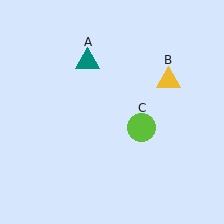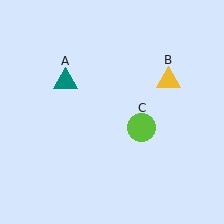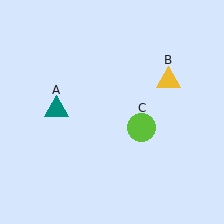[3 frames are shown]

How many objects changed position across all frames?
1 object changed position: teal triangle (object A).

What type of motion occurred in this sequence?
The teal triangle (object A) rotated counterclockwise around the center of the scene.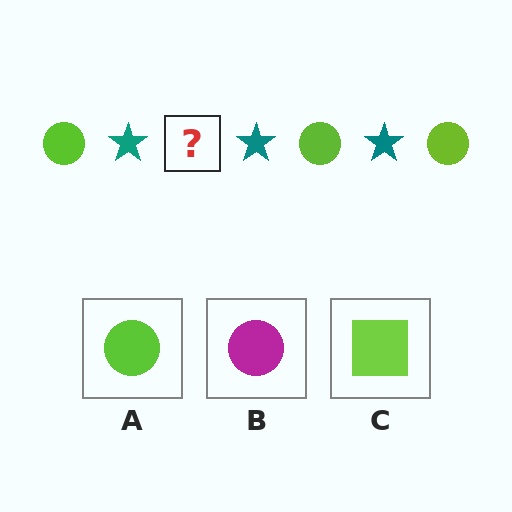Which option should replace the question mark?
Option A.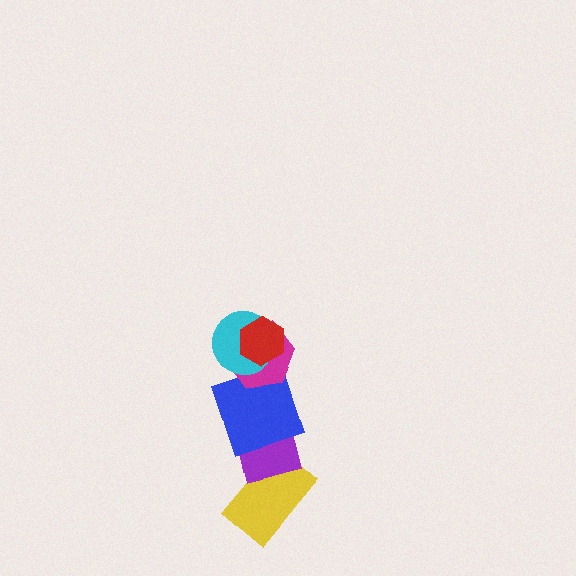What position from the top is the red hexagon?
The red hexagon is 1st from the top.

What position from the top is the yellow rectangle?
The yellow rectangle is 6th from the top.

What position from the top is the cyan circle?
The cyan circle is 2nd from the top.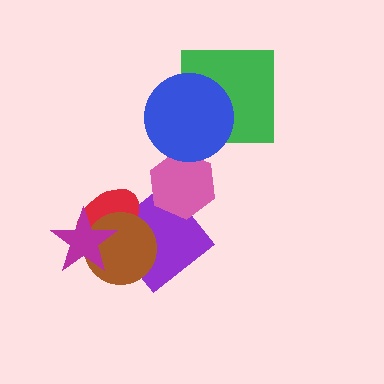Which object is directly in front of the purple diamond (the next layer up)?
The red ellipse is directly in front of the purple diamond.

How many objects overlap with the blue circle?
2 objects overlap with the blue circle.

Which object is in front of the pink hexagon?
The blue circle is in front of the pink hexagon.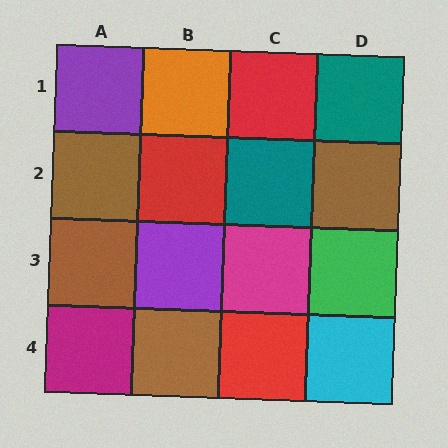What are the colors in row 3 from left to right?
Brown, purple, magenta, green.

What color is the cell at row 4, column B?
Brown.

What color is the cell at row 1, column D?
Teal.